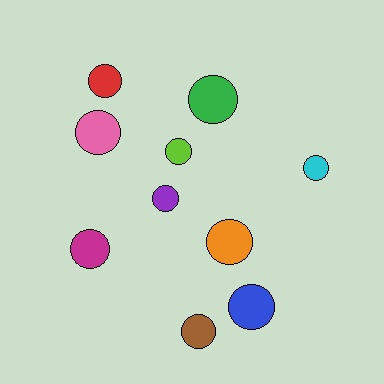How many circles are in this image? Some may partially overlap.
There are 10 circles.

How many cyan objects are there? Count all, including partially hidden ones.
There is 1 cyan object.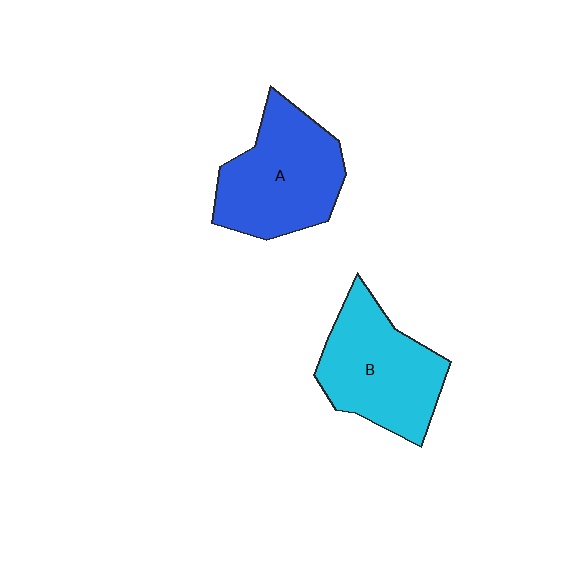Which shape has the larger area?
Shape A (blue).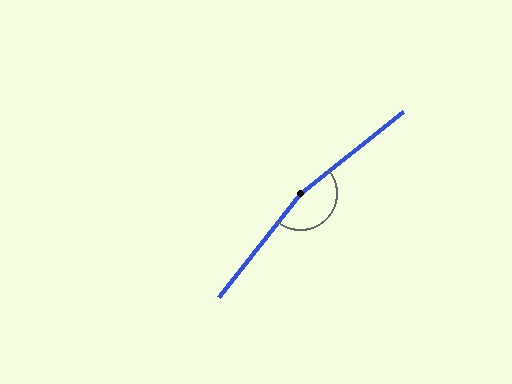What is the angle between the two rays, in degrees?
Approximately 167 degrees.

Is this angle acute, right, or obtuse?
It is obtuse.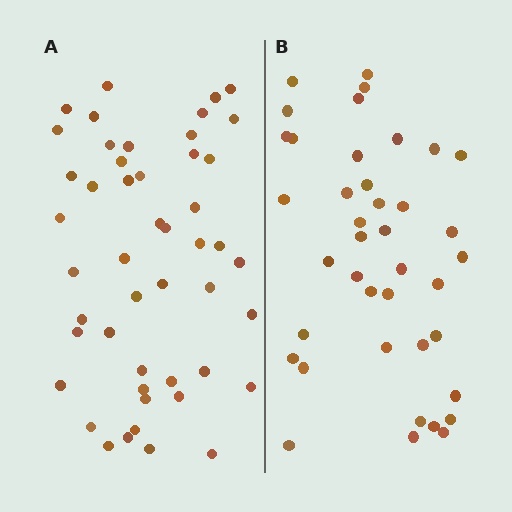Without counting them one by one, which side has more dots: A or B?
Region A (the left region) has more dots.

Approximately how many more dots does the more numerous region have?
Region A has roughly 8 or so more dots than region B.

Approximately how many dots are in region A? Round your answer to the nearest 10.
About 50 dots. (The exact count is 48, which rounds to 50.)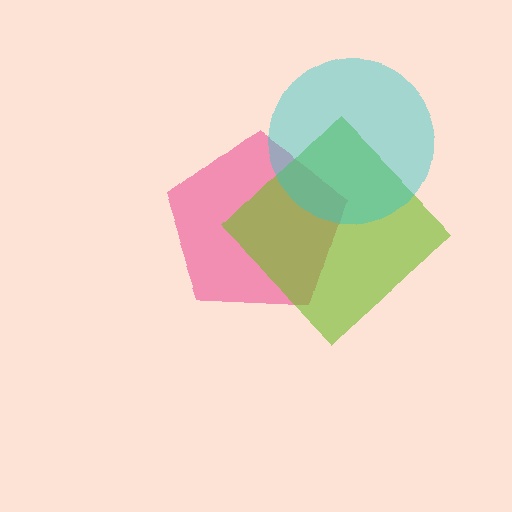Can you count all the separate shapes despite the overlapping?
Yes, there are 3 separate shapes.